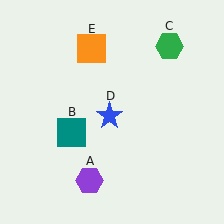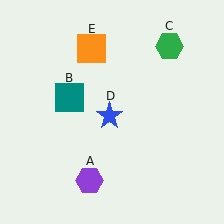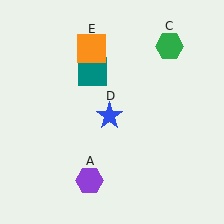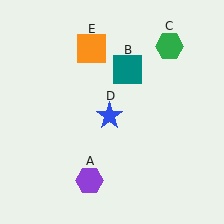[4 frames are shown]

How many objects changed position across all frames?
1 object changed position: teal square (object B).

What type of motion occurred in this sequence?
The teal square (object B) rotated clockwise around the center of the scene.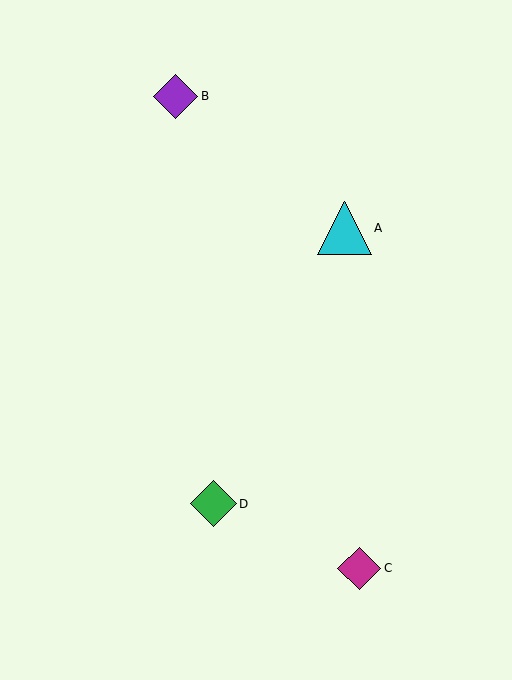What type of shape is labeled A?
Shape A is a cyan triangle.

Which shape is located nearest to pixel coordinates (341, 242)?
The cyan triangle (labeled A) at (345, 228) is nearest to that location.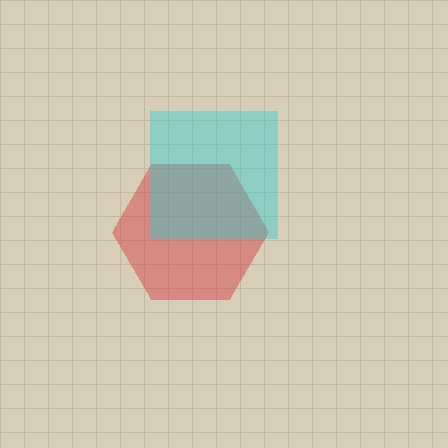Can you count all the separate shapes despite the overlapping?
Yes, there are 2 separate shapes.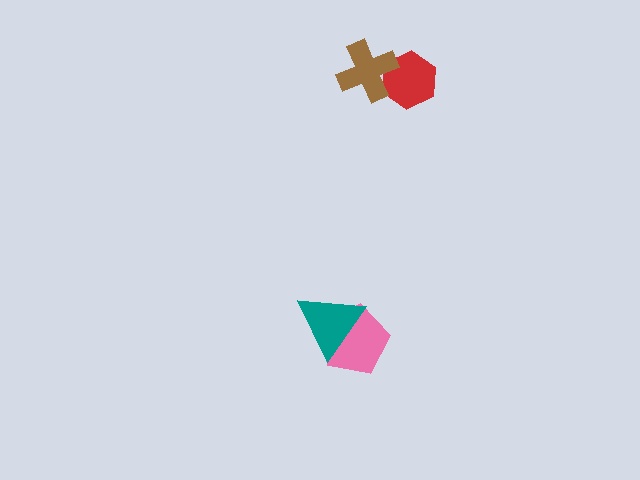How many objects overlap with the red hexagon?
1 object overlaps with the red hexagon.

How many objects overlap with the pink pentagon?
1 object overlaps with the pink pentagon.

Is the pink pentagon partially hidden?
Yes, it is partially covered by another shape.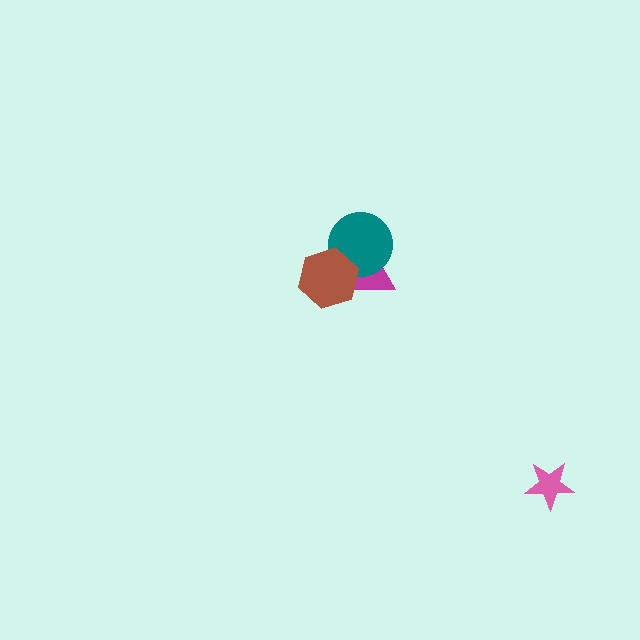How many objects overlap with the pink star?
0 objects overlap with the pink star.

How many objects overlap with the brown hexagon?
2 objects overlap with the brown hexagon.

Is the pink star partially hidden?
No, no other shape covers it.